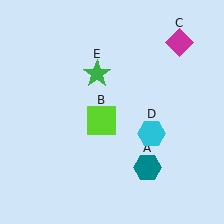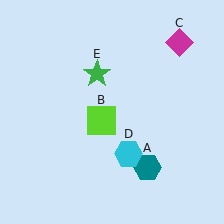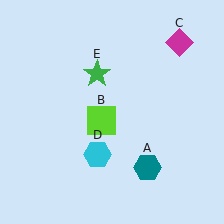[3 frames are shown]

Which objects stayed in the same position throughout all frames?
Teal hexagon (object A) and lime square (object B) and magenta diamond (object C) and green star (object E) remained stationary.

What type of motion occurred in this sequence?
The cyan hexagon (object D) rotated clockwise around the center of the scene.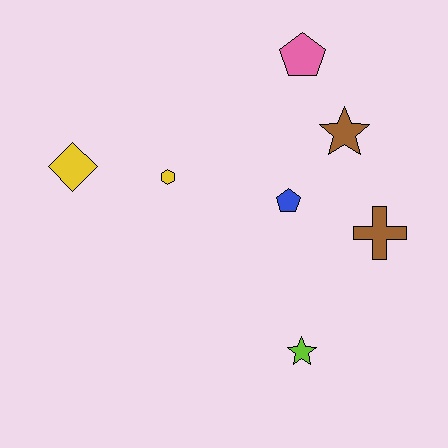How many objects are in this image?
There are 7 objects.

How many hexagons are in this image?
There is 1 hexagon.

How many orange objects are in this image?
There are no orange objects.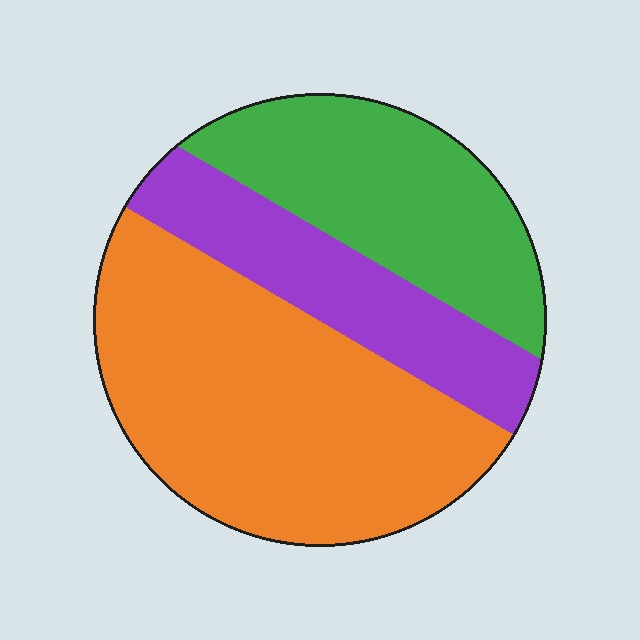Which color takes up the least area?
Purple, at roughly 20%.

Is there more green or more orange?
Orange.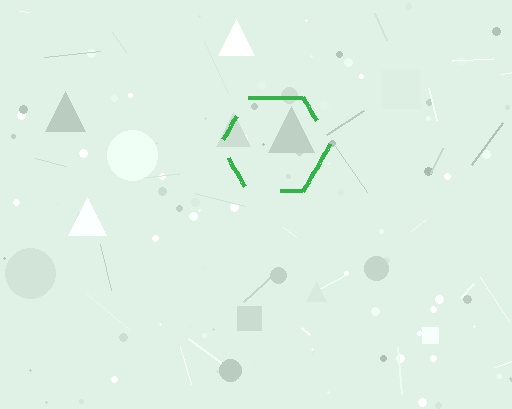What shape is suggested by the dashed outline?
The dashed outline suggests a hexagon.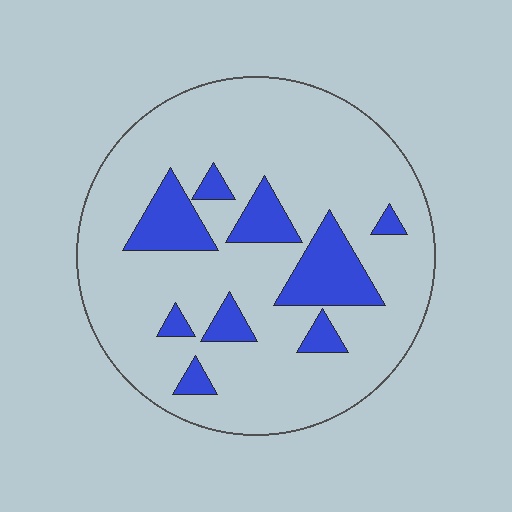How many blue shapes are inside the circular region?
9.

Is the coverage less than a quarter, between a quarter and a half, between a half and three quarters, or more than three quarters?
Less than a quarter.